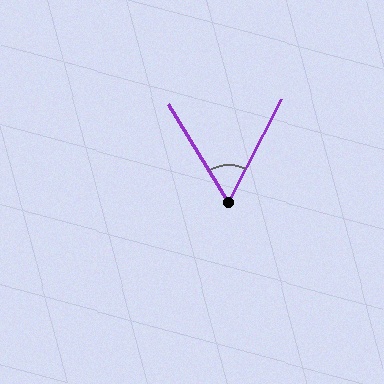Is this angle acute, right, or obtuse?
It is acute.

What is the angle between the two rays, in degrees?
Approximately 59 degrees.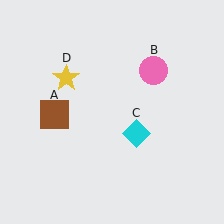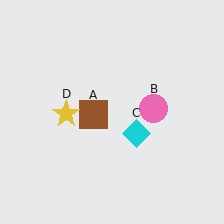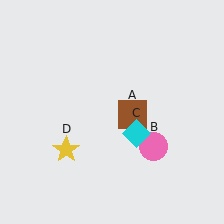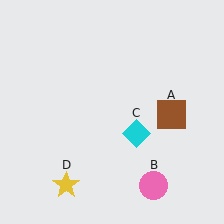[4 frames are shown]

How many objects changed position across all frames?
3 objects changed position: brown square (object A), pink circle (object B), yellow star (object D).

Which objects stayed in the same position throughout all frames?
Cyan diamond (object C) remained stationary.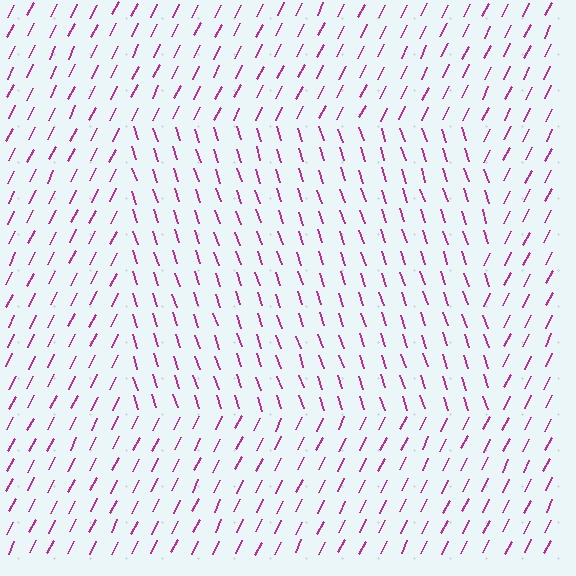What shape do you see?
I see a rectangle.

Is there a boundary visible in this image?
Yes, there is a texture boundary formed by a change in line orientation.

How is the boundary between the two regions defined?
The boundary is defined purely by a change in line orientation (approximately 45 degrees difference). All lines are the same color and thickness.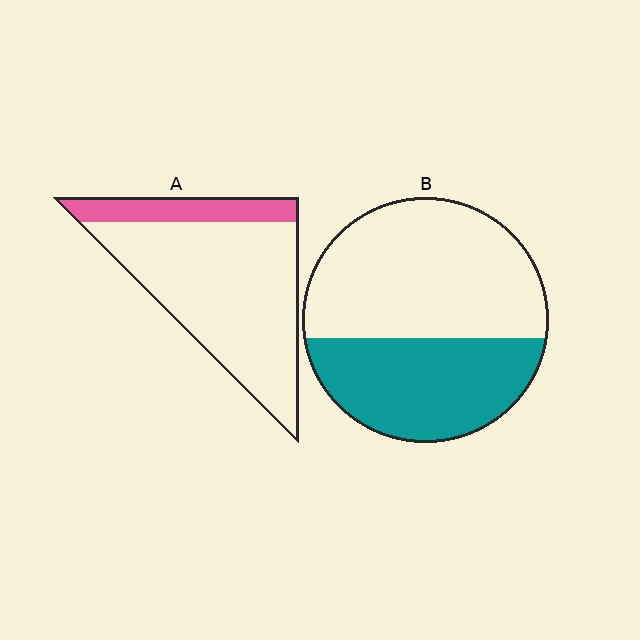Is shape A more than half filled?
No.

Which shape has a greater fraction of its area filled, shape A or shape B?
Shape B.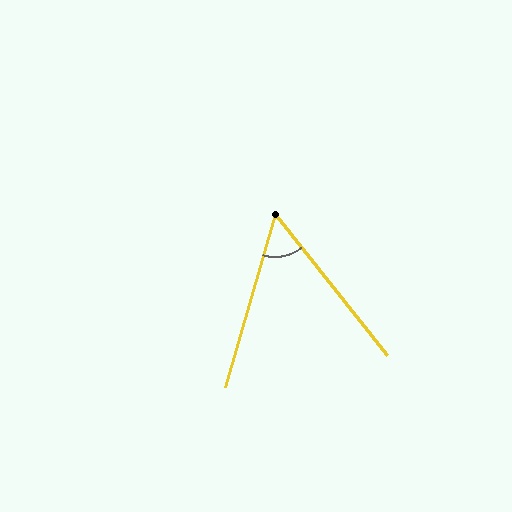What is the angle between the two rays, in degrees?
Approximately 54 degrees.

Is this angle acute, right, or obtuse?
It is acute.